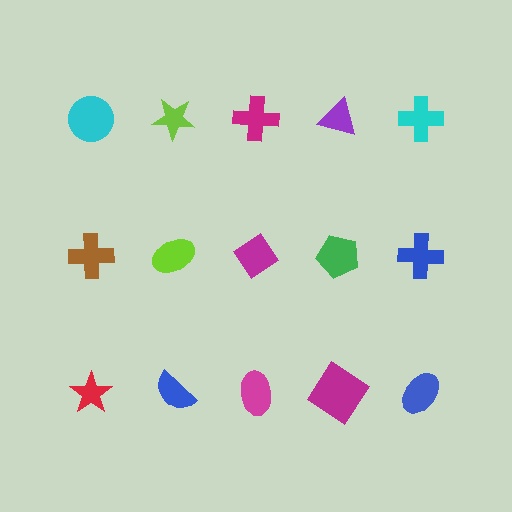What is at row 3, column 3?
A magenta ellipse.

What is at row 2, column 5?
A blue cross.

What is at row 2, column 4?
A green pentagon.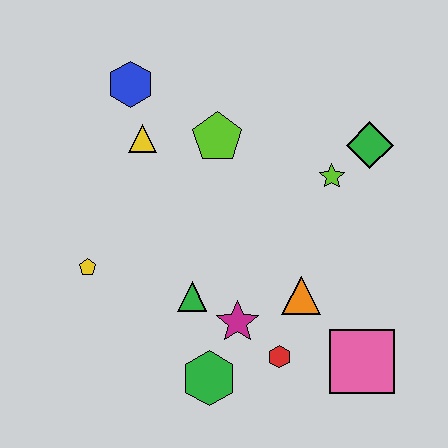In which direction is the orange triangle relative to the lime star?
The orange triangle is below the lime star.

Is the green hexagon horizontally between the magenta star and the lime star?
No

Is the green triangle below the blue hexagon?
Yes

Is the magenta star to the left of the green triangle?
No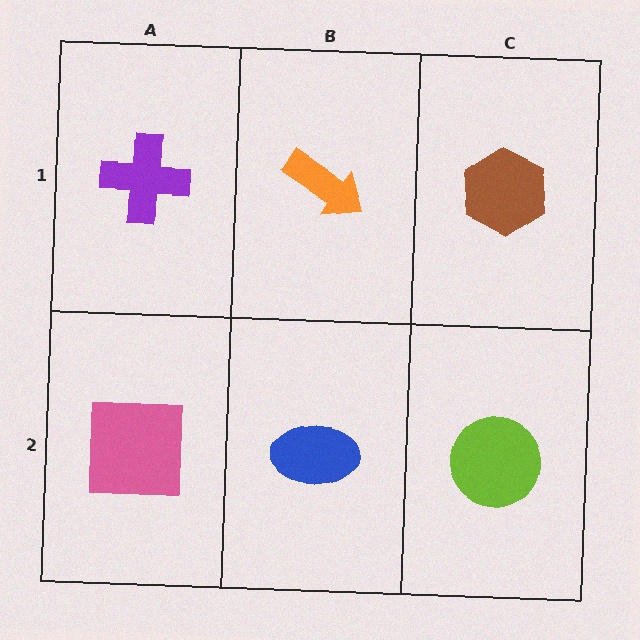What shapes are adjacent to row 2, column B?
An orange arrow (row 1, column B), a pink square (row 2, column A), a lime circle (row 2, column C).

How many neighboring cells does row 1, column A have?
2.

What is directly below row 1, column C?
A lime circle.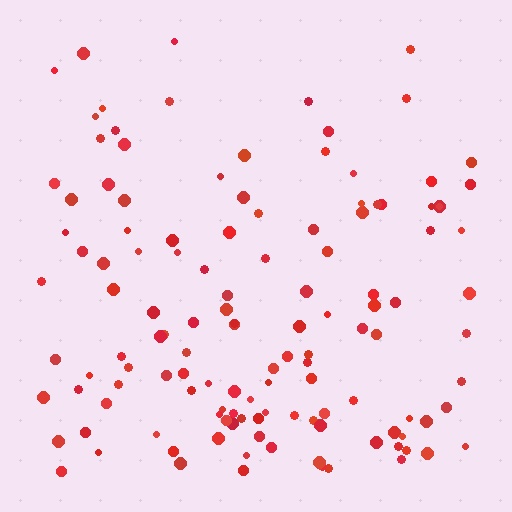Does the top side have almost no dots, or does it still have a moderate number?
Still a moderate number, just noticeably fewer than the bottom.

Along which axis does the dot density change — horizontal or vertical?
Vertical.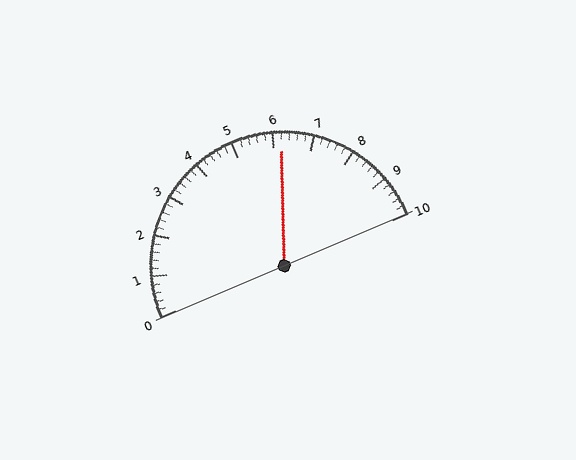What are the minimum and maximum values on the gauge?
The gauge ranges from 0 to 10.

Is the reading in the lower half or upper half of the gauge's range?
The reading is in the upper half of the range (0 to 10).